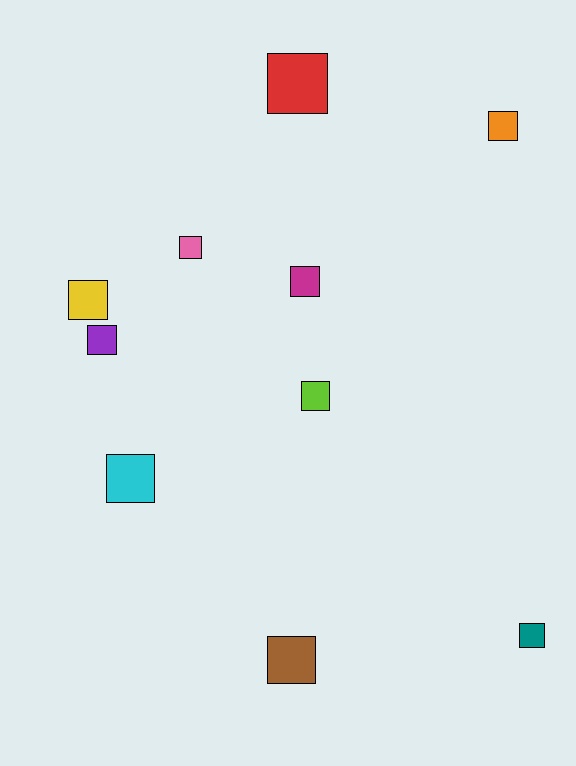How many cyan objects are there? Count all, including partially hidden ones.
There is 1 cyan object.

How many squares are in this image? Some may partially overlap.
There are 10 squares.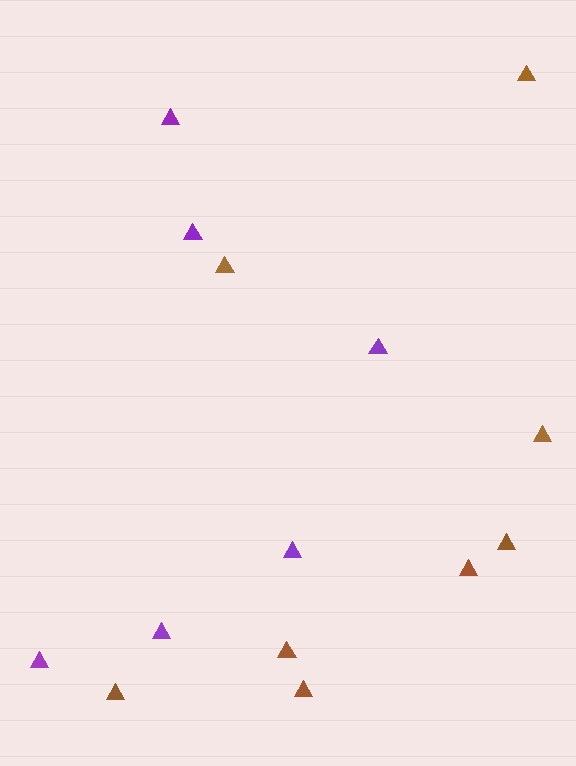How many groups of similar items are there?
There are 2 groups: one group of purple triangles (6) and one group of brown triangles (8).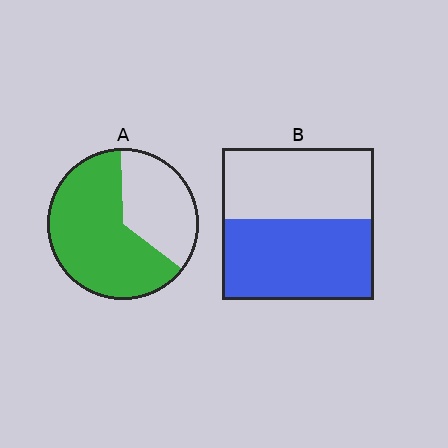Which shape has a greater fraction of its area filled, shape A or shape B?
Shape A.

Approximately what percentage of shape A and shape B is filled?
A is approximately 65% and B is approximately 55%.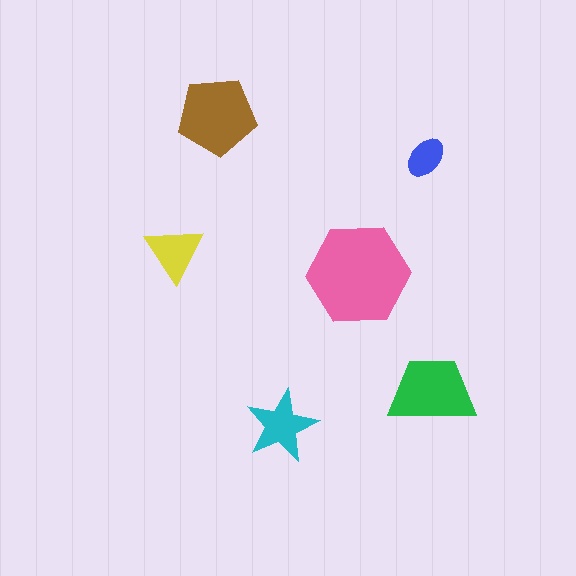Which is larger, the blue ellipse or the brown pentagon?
The brown pentagon.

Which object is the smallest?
The blue ellipse.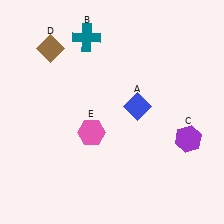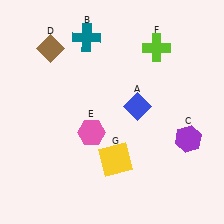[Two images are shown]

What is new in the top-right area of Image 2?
A lime cross (F) was added in the top-right area of Image 2.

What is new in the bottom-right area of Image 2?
A yellow square (G) was added in the bottom-right area of Image 2.